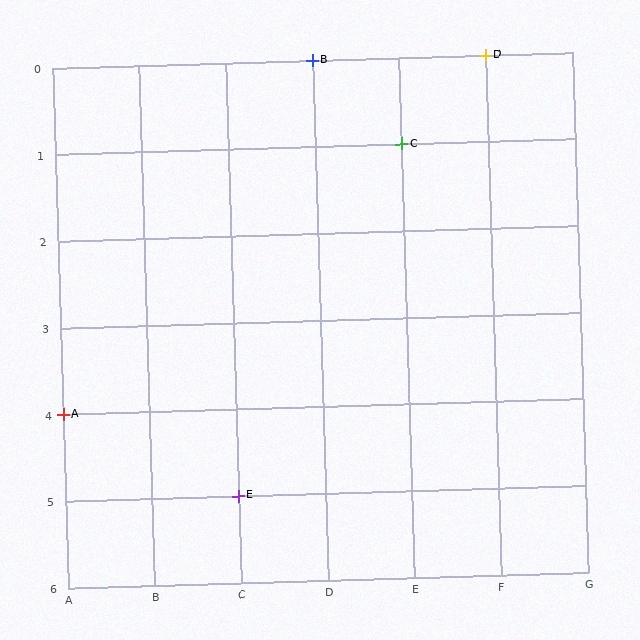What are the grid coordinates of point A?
Point A is at grid coordinates (A, 4).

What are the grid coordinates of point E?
Point E is at grid coordinates (C, 5).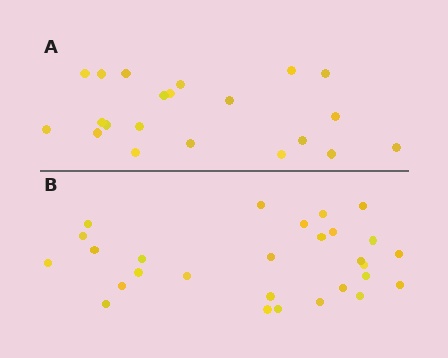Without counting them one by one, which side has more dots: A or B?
Region B (the bottom region) has more dots.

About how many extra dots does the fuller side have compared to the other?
Region B has roughly 8 or so more dots than region A.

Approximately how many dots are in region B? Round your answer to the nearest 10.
About 30 dots. (The exact count is 28, which rounds to 30.)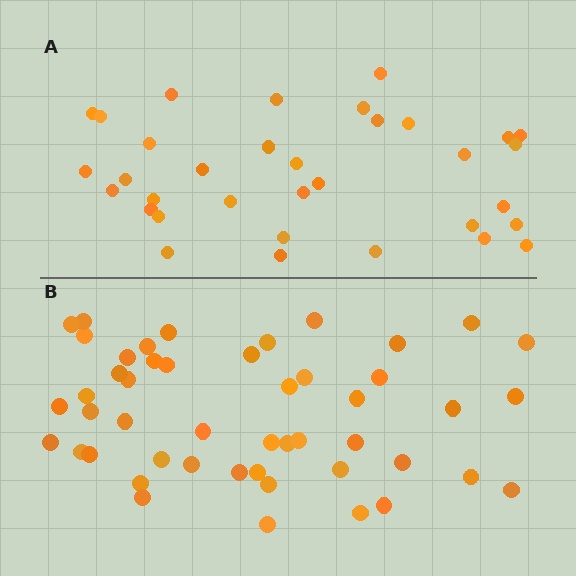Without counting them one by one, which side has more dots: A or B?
Region B (the bottom region) has more dots.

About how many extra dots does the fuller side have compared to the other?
Region B has approximately 15 more dots than region A.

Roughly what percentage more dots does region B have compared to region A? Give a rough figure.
About 40% more.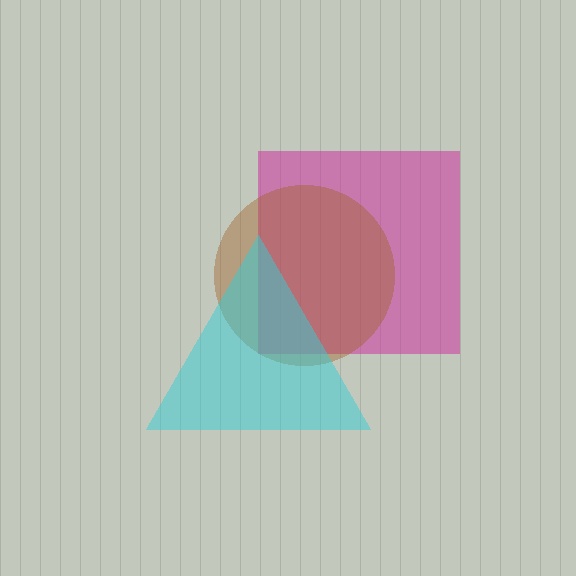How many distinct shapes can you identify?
There are 3 distinct shapes: a magenta square, a brown circle, a cyan triangle.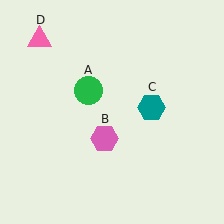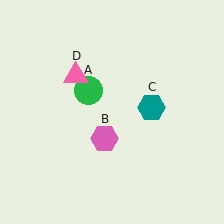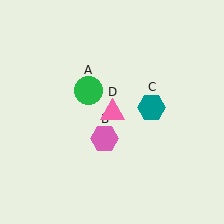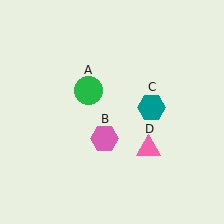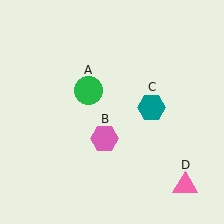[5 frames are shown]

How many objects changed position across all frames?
1 object changed position: pink triangle (object D).